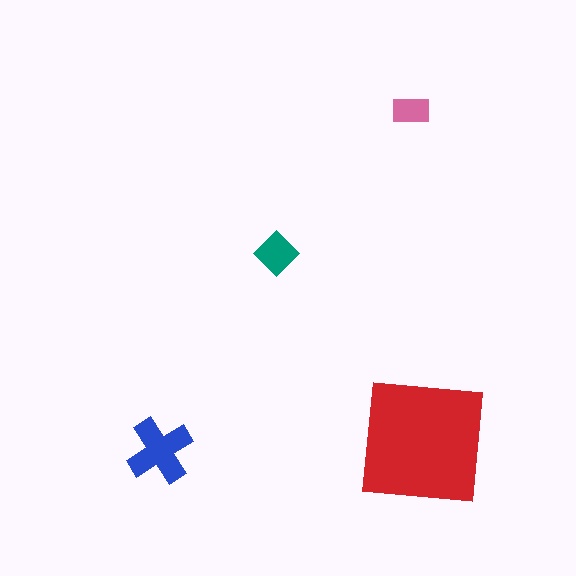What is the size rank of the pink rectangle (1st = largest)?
4th.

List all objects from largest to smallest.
The red square, the blue cross, the teal diamond, the pink rectangle.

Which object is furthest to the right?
The red square is rightmost.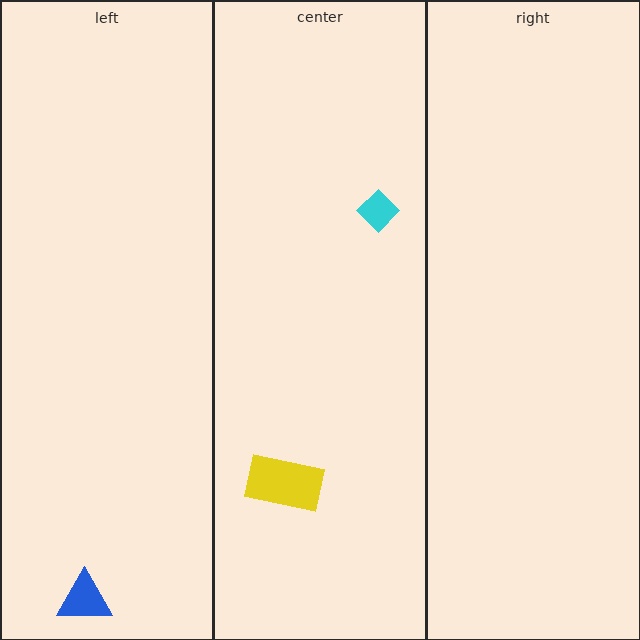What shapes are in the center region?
The yellow rectangle, the cyan diamond.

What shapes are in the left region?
The blue triangle.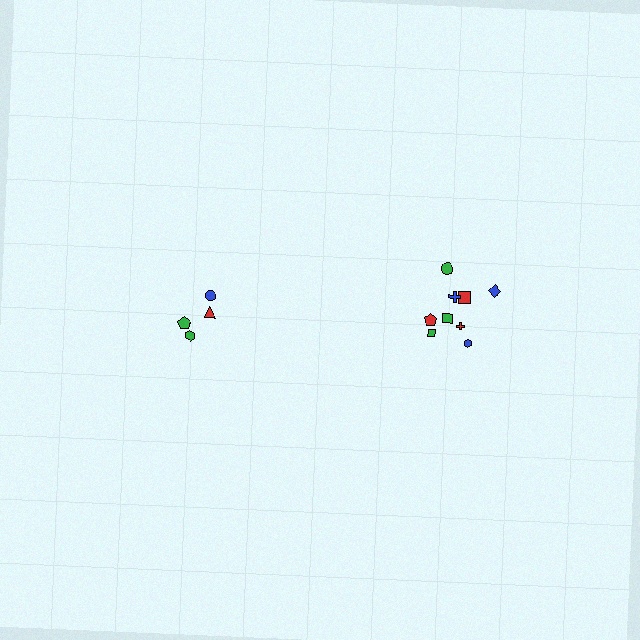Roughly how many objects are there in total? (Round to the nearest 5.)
Roughly 15 objects in total.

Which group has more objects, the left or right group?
The right group.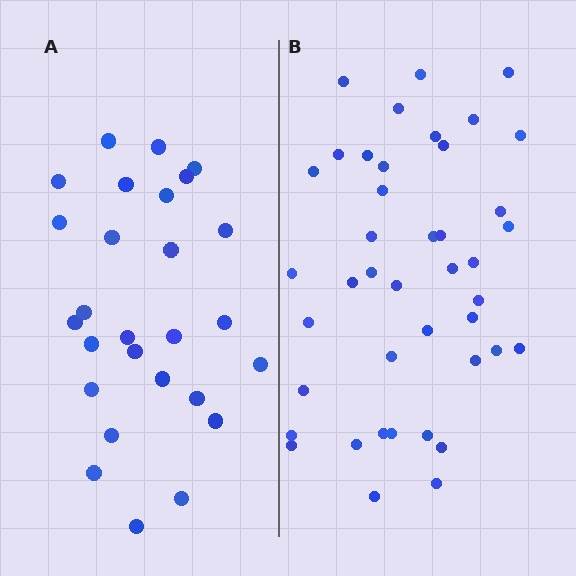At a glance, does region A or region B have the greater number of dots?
Region B (the right region) has more dots.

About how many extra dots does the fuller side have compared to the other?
Region B has approximately 15 more dots than region A.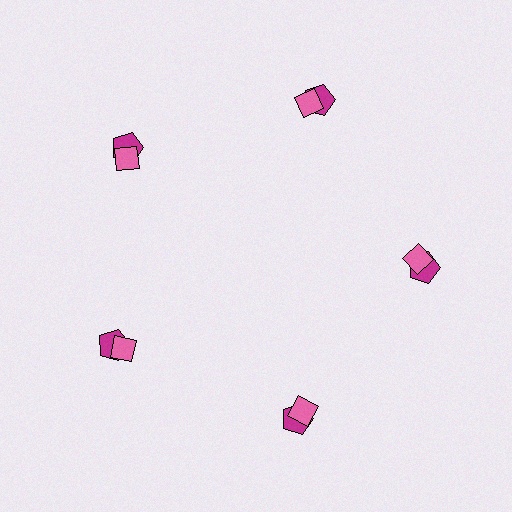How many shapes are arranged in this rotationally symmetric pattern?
There are 10 shapes, arranged in 5 groups of 2.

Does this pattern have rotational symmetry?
Yes, this pattern has 5-fold rotational symmetry. It looks the same after rotating 72 degrees around the center.